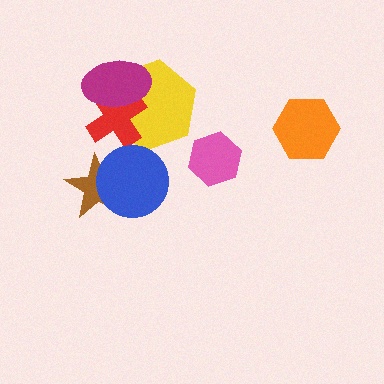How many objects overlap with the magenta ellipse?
2 objects overlap with the magenta ellipse.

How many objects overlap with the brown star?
1 object overlaps with the brown star.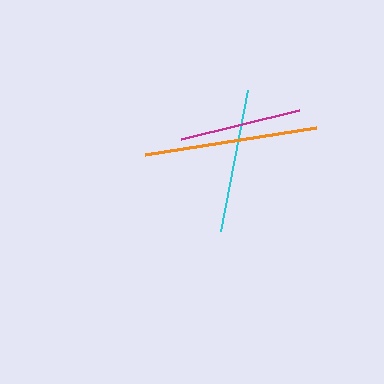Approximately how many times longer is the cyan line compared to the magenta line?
The cyan line is approximately 1.2 times the length of the magenta line.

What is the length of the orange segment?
The orange segment is approximately 174 pixels long.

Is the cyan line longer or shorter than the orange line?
The orange line is longer than the cyan line.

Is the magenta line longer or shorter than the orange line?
The orange line is longer than the magenta line.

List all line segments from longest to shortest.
From longest to shortest: orange, cyan, magenta.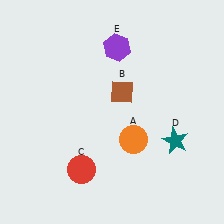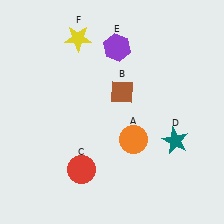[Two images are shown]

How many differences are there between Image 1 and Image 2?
There is 1 difference between the two images.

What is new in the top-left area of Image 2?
A yellow star (F) was added in the top-left area of Image 2.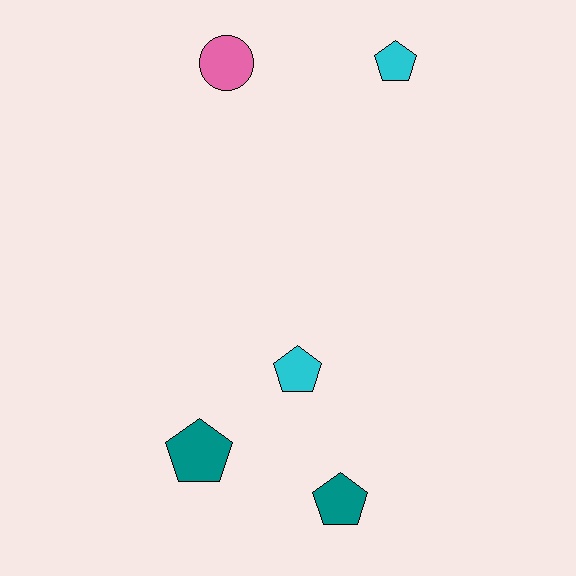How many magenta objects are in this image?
There are no magenta objects.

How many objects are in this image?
There are 5 objects.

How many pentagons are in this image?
There are 4 pentagons.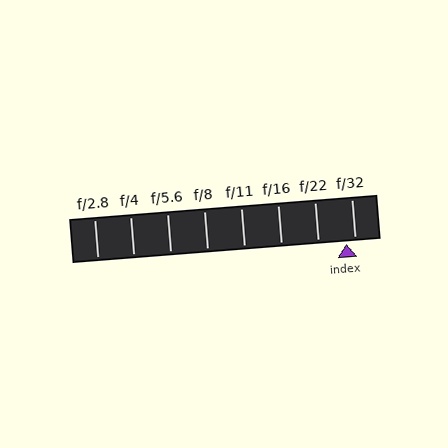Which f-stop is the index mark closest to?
The index mark is closest to f/32.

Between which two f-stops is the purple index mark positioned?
The index mark is between f/22 and f/32.